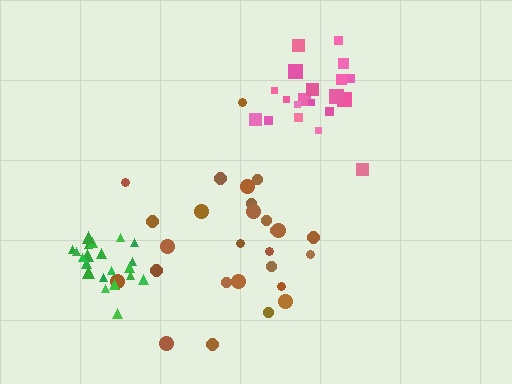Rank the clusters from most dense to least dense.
green, pink, brown.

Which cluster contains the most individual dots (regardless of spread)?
Brown (27).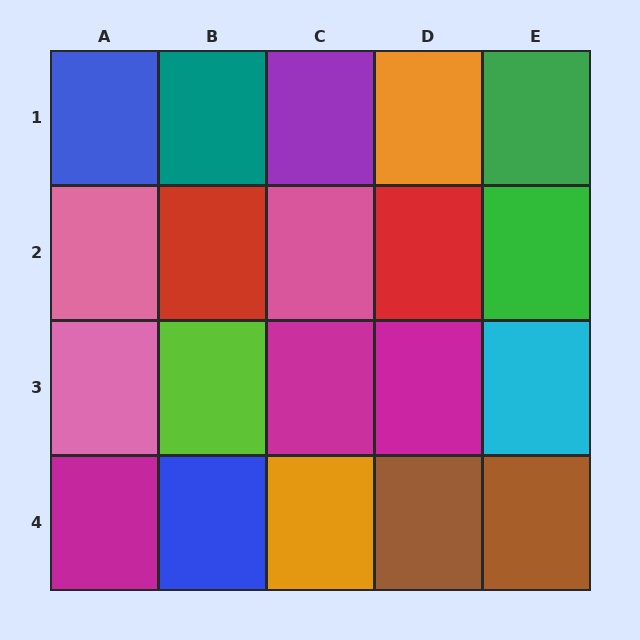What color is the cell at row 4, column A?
Magenta.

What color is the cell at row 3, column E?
Cyan.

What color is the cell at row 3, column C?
Magenta.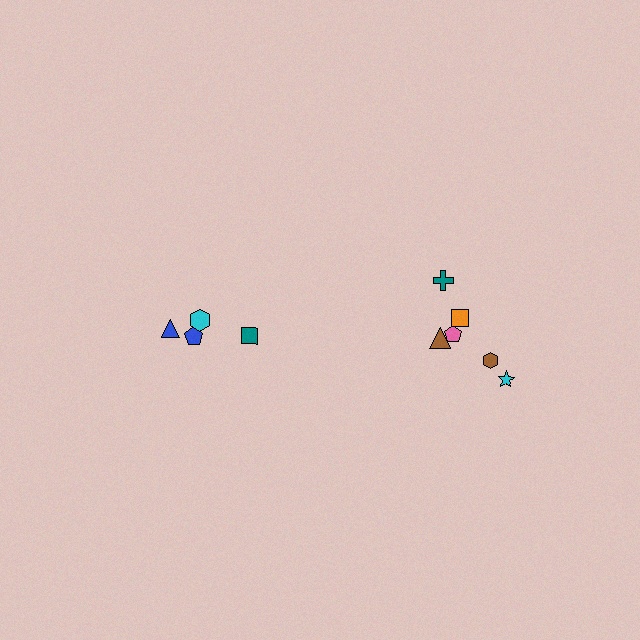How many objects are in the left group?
There are 4 objects.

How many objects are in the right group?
There are 6 objects.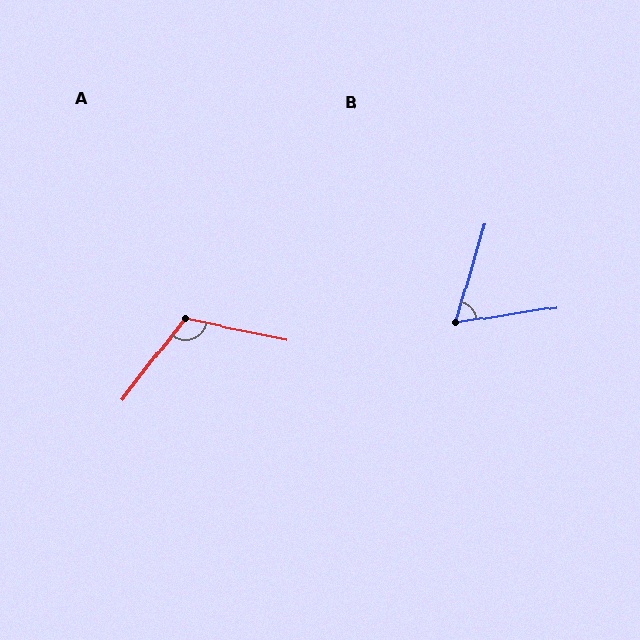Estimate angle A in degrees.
Approximately 116 degrees.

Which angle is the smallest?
B, at approximately 65 degrees.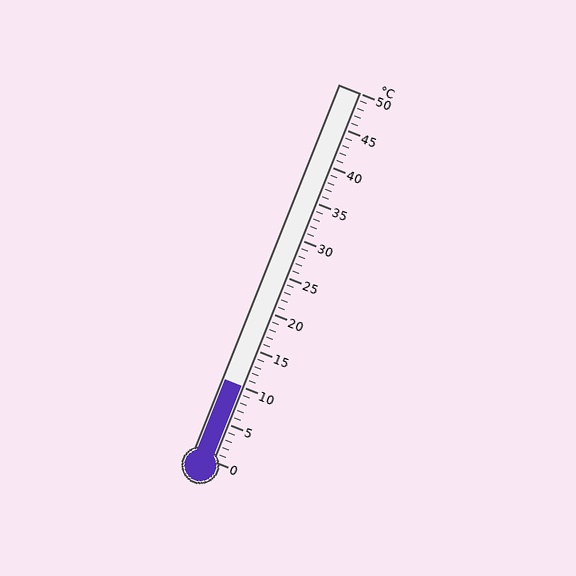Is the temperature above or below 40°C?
The temperature is below 40°C.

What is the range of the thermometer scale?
The thermometer scale ranges from 0°C to 50°C.